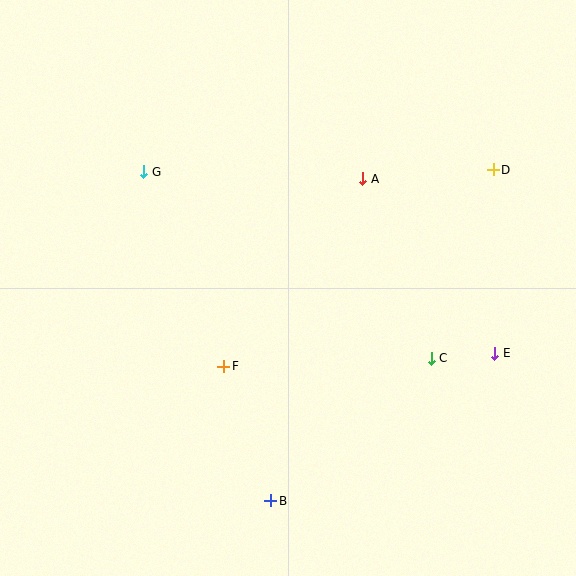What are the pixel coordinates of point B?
Point B is at (271, 501).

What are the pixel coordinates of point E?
Point E is at (495, 353).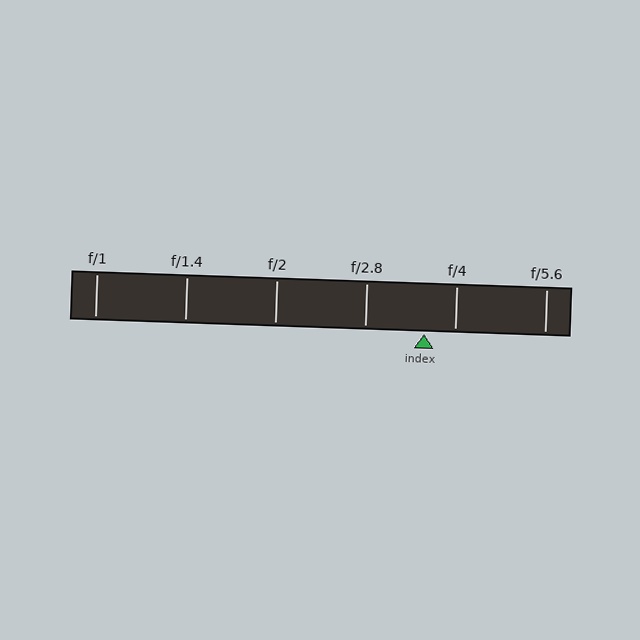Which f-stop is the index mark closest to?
The index mark is closest to f/4.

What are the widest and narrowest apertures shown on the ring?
The widest aperture shown is f/1 and the narrowest is f/5.6.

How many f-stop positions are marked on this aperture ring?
There are 6 f-stop positions marked.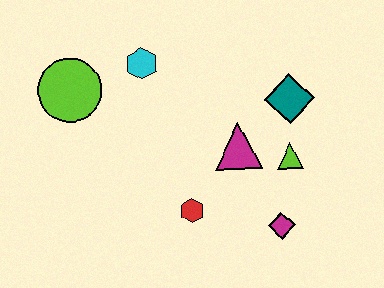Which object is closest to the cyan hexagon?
The lime circle is closest to the cyan hexagon.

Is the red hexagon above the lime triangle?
No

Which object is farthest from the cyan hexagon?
The magenta diamond is farthest from the cyan hexagon.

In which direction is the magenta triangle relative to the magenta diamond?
The magenta triangle is above the magenta diamond.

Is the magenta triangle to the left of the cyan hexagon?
No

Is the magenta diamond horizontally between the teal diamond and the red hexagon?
Yes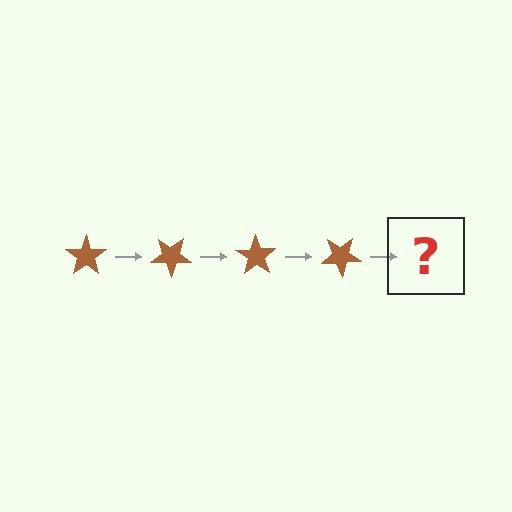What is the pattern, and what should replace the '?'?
The pattern is that the star rotates 35 degrees each step. The '?' should be a brown star rotated 140 degrees.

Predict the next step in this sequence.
The next step is a brown star rotated 140 degrees.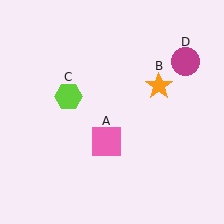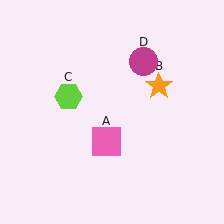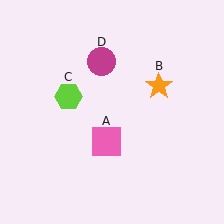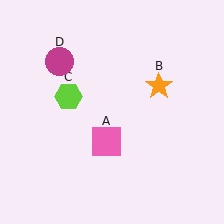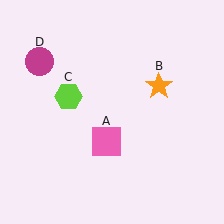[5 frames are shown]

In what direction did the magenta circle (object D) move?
The magenta circle (object D) moved left.